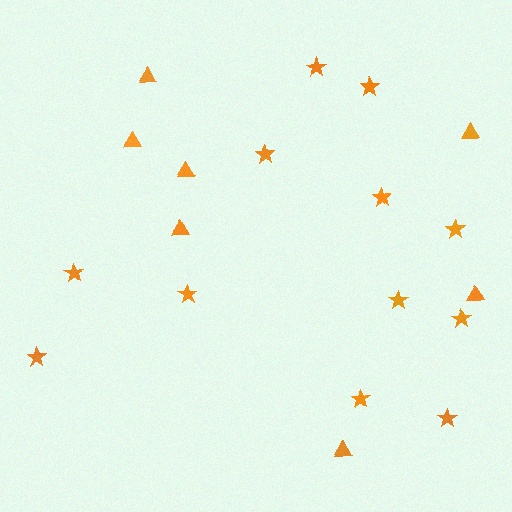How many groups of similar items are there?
There are 2 groups: one group of triangles (7) and one group of stars (12).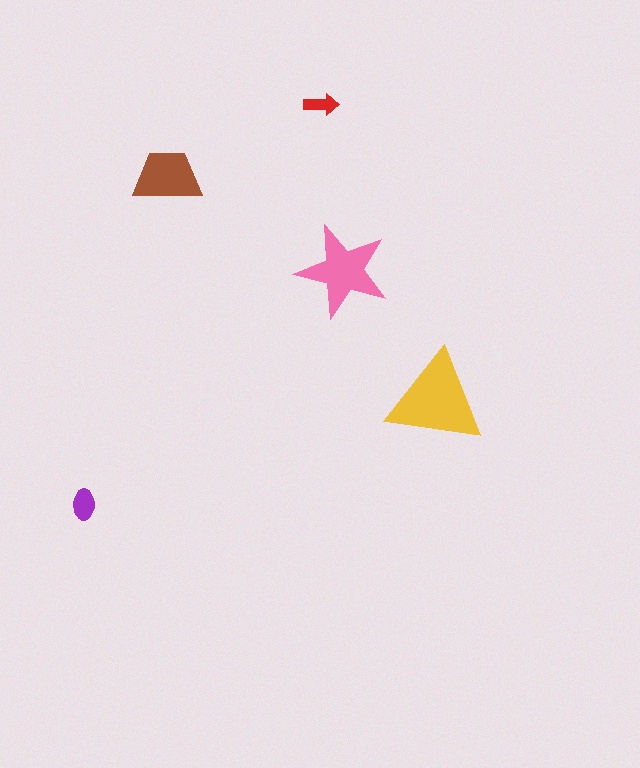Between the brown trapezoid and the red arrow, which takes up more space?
The brown trapezoid.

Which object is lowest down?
The purple ellipse is bottommost.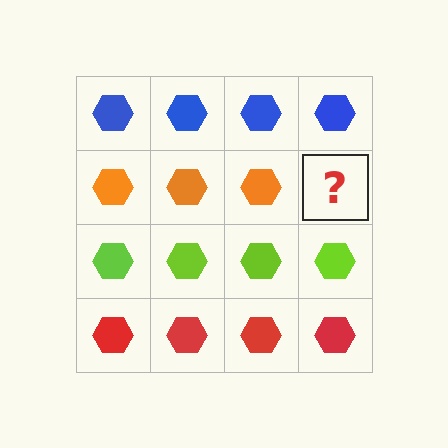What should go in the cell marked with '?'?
The missing cell should contain an orange hexagon.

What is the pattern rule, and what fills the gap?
The rule is that each row has a consistent color. The gap should be filled with an orange hexagon.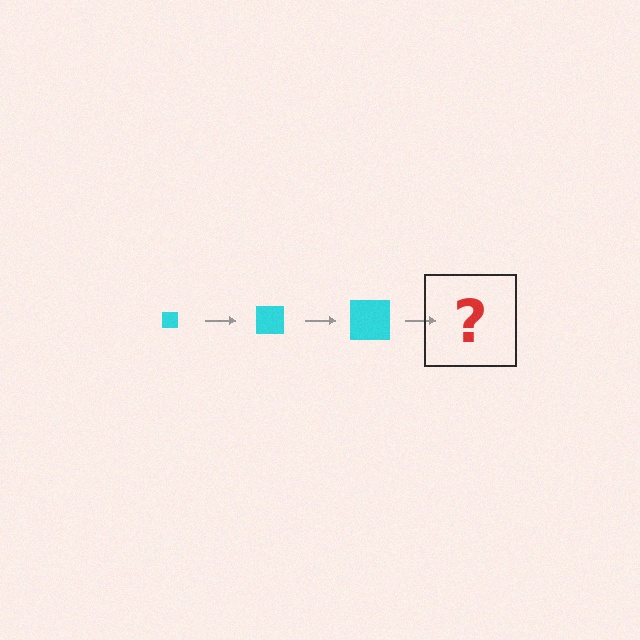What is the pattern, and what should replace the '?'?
The pattern is that the square gets progressively larger each step. The '?' should be a cyan square, larger than the previous one.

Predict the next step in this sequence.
The next step is a cyan square, larger than the previous one.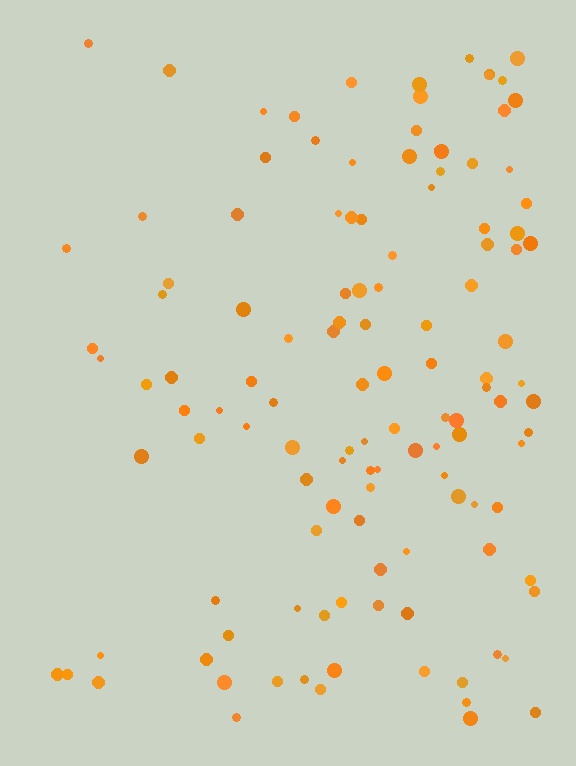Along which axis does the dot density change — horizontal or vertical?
Horizontal.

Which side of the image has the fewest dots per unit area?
The left.